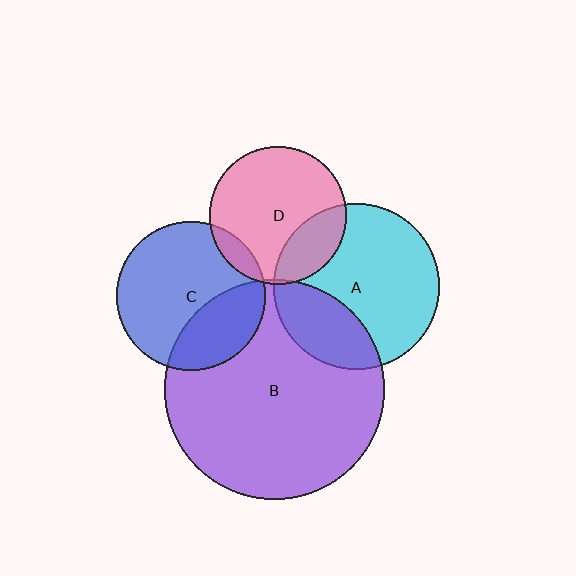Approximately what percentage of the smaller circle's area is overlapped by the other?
Approximately 25%.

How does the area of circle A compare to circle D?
Approximately 1.4 times.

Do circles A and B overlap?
Yes.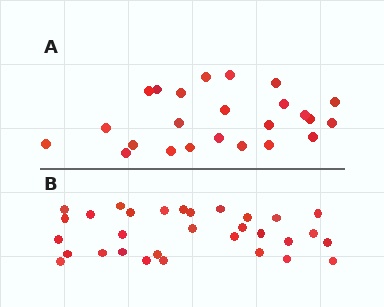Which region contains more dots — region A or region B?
Region B (the bottom region) has more dots.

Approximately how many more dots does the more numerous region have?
Region B has roughly 8 or so more dots than region A.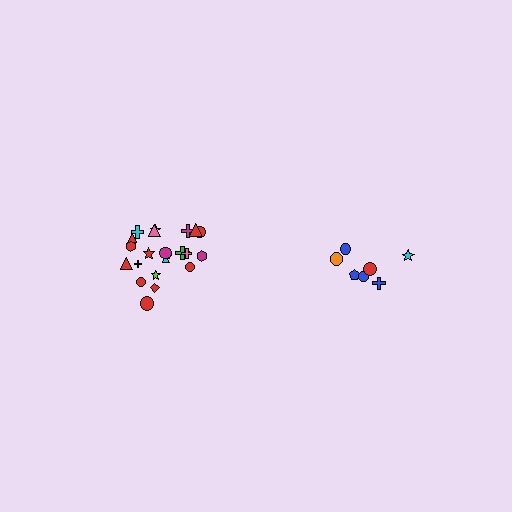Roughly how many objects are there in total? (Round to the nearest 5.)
Roughly 30 objects in total.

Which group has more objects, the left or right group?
The left group.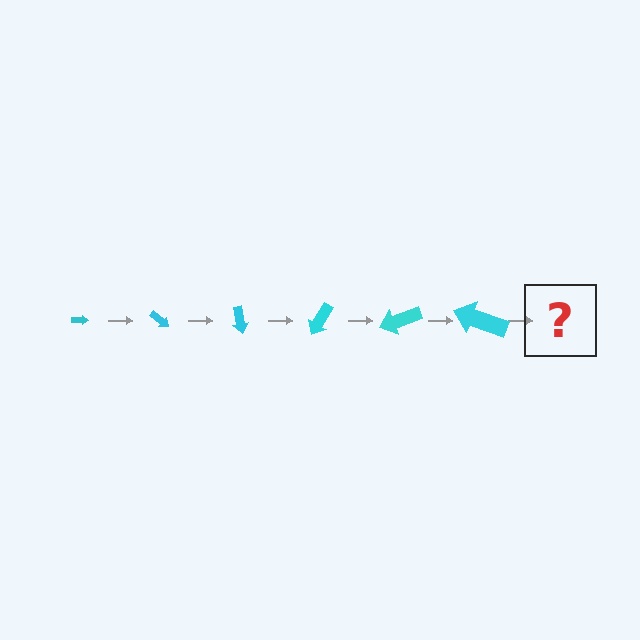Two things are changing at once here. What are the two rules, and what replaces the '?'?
The two rules are that the arrow grows larger each step and it rotates 40 degrees each step. The '?' should be an arrow, larger than the previous one and rotated 240 degrees from the start.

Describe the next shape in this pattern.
It should be an arrow, larger than the previous one and rotated 240 degrees from the start.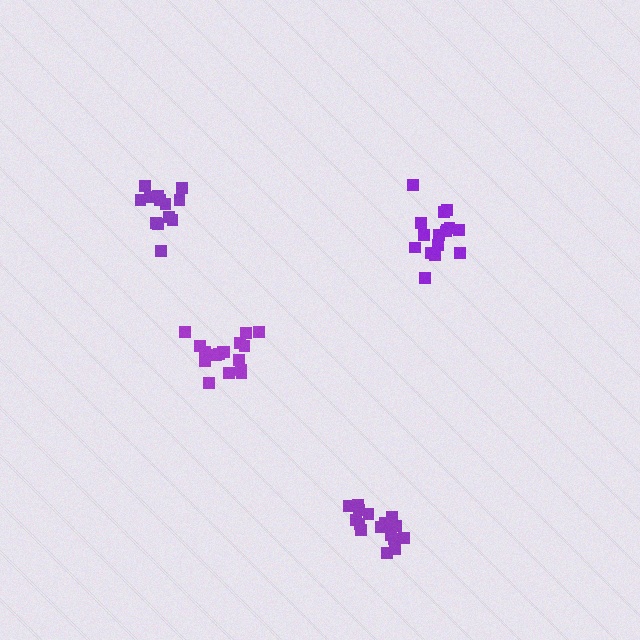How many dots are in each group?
Group 1: 16 dots, Group 2: 16 dots, Group 3: 13 dots, Group 4: 19 dots (64 total).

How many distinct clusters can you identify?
There are 4 distinct clusters.